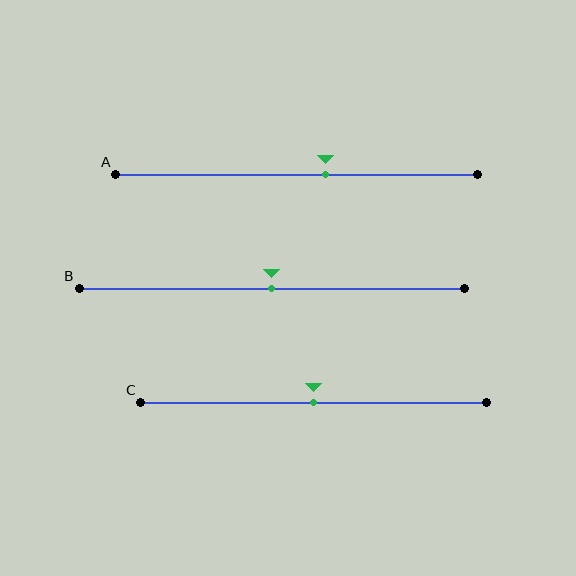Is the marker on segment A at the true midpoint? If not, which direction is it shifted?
No, the marker on segment A is shifted to the right by about 8% of the segment length.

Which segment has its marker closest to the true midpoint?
Segment B has its marker closest to the true midpoint.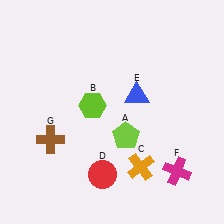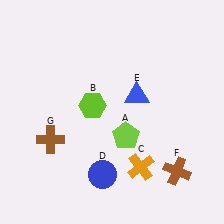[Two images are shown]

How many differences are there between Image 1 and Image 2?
There are 2 differences between the two images.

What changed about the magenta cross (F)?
In Image 1, F is magenta. In Image 2, it changed to brown.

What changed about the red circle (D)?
In Image 1, D is red. In Image 2, it changed to blue.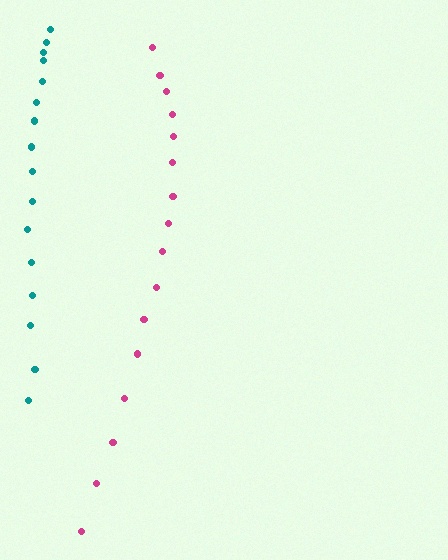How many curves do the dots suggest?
There are 2 distinct paths.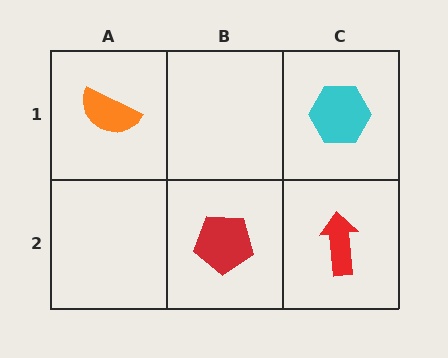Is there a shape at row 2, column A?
No, that cell is empty.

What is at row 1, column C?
A cyan hexagon.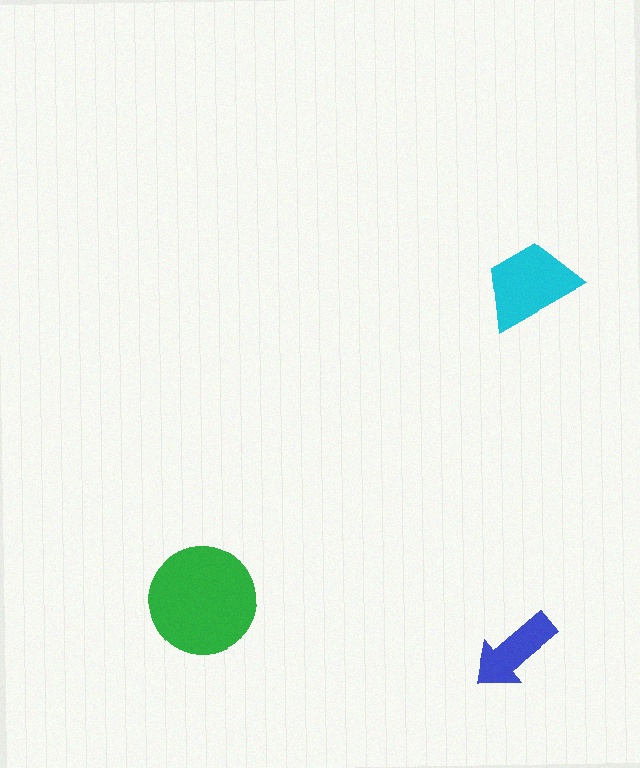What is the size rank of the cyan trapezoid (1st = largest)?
2nd.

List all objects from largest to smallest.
The green circle, the cyan trapezoid, the blue arrow.